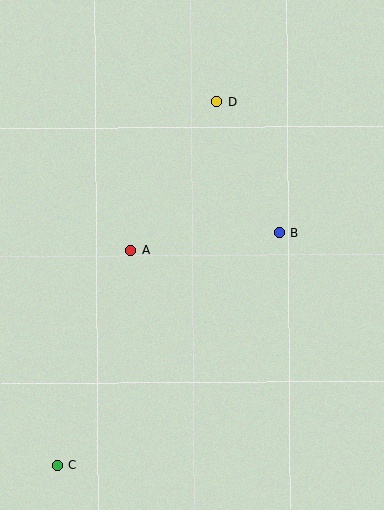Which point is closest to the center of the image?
Point A at (131, 251) is closest to the center.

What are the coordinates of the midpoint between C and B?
The midpoint between C and B is at (168, 349).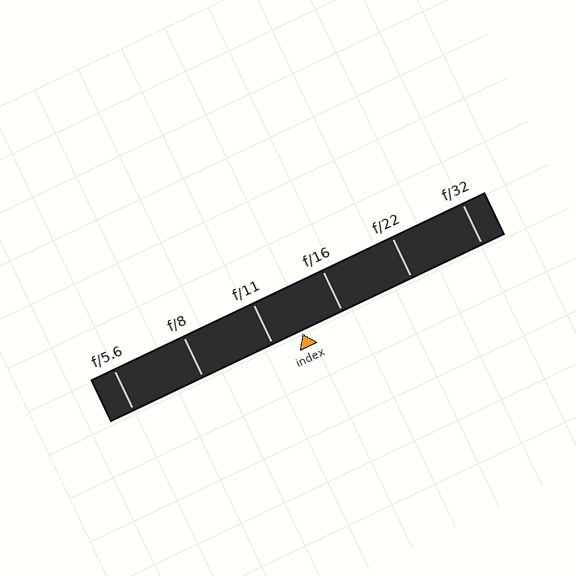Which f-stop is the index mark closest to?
The index mark is closest to f/11.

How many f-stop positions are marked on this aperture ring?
There are 6 f-stop positions marked.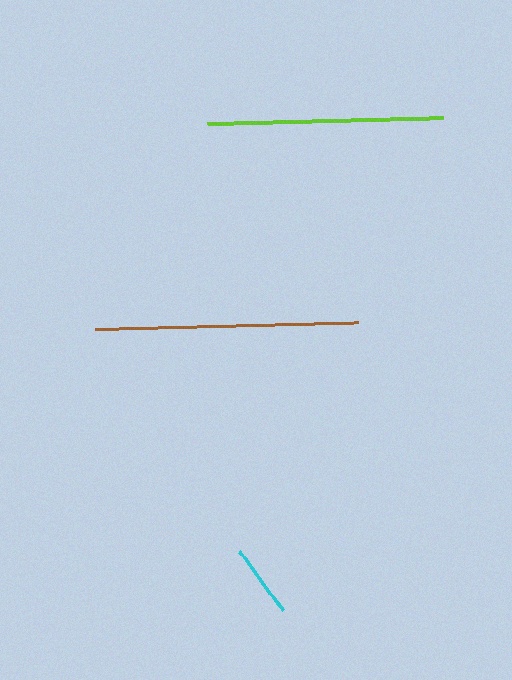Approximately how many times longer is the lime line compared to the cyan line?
The lime line is approximately 3.2 times the length of the cyan line.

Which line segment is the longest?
The brown line is the longest at approximately 263 pixels.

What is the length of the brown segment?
The brown segment is approximately 263 pixels long.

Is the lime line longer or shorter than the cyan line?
The lime line is longer than the cyan line.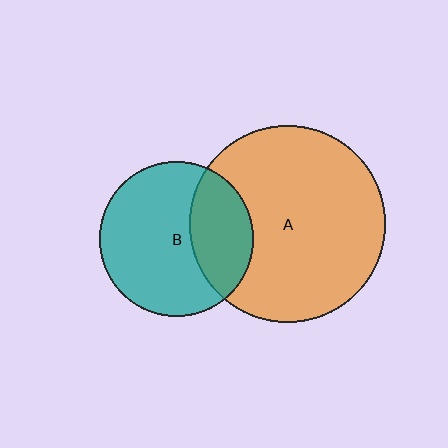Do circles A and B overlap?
Yes.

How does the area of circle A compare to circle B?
Approximately 1.6 times.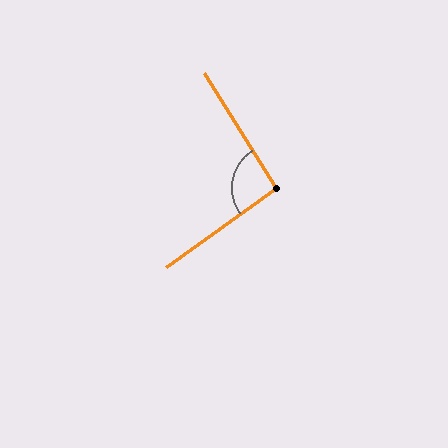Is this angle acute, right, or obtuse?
It is approximately a right angle.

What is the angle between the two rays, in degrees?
Approximately 94 degrees.